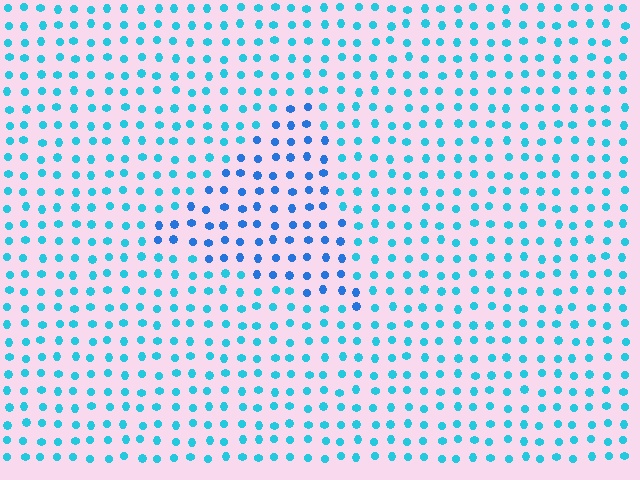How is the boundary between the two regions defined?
The boundary is defined purely by a slight shift in hue (about 27 degrees). Spacing, size, and orientation are identical on both sides.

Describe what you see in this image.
The image is filled with small cyan elements in a uniform arrangement. A triangle-shaped region is visible where the elements are tinted to a slightly different hue, forming a subtle color boundary.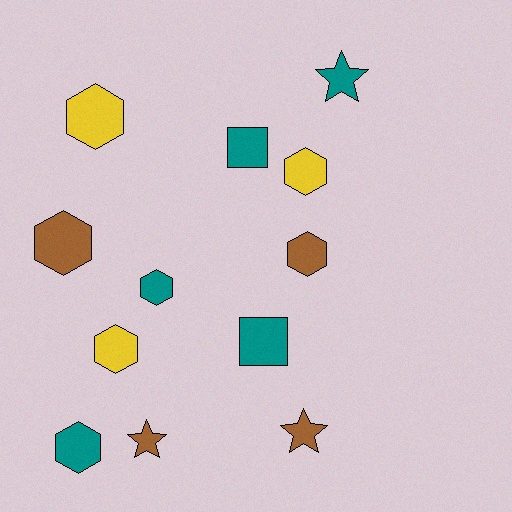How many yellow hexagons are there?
There are 3 yellow hexagons.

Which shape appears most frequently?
Hexagon, with 7 objects.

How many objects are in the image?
There are 12 objects.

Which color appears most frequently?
Teal, with 5 objects.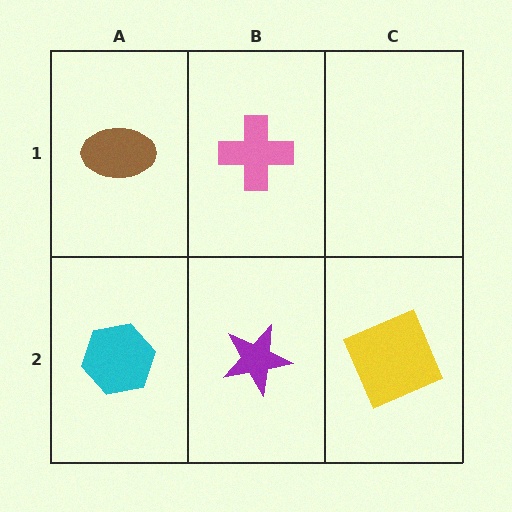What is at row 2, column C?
A yellow square.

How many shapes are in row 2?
3 shapes.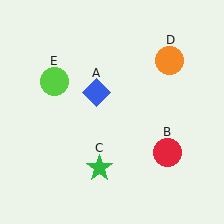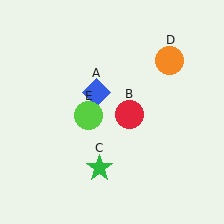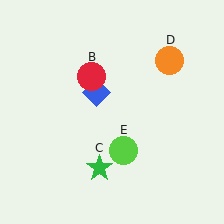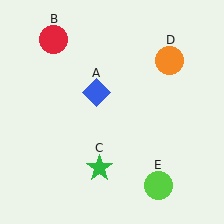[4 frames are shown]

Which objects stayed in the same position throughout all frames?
Blue diamond (object A) and green star (object C) and orange circle (object D) remained stationary.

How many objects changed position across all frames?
2 objects changed position: red circle (object B), lime circle (object E).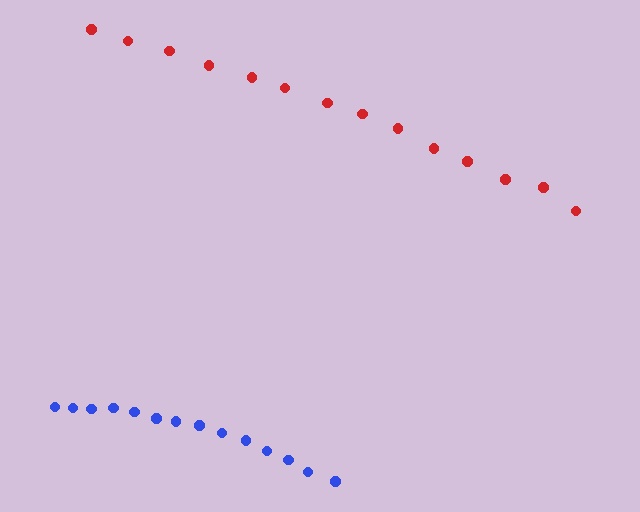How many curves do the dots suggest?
There are 2 distinct paths.